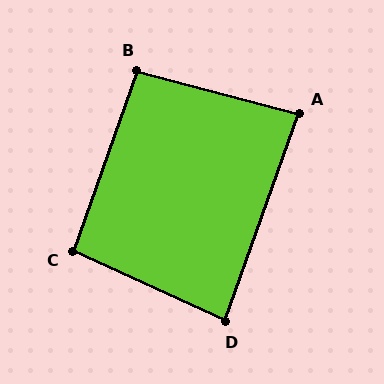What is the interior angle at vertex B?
Approximately 95 degrees (approximately right).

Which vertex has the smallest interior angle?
A, at approximately 85 degrees.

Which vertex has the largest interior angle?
C, at approximately 95 degrees.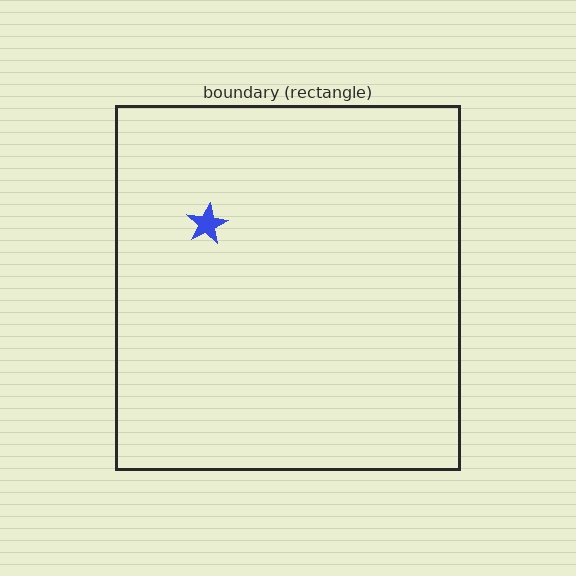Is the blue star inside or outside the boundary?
Inside.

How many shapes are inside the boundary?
1 inside, 0 outside.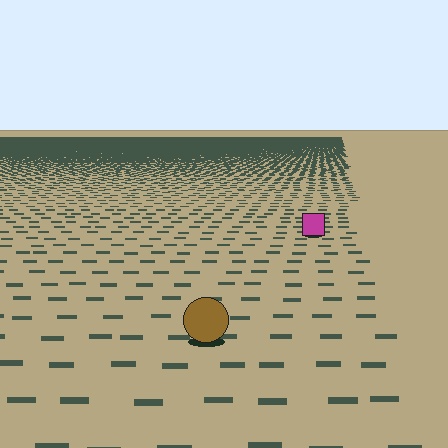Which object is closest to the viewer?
The brown circle is closest. The texture marks near it are larger and more spread out.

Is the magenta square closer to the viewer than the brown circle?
No. The brown circle is closer — you can tell from the texture gradient: the ground texture is coarser near it.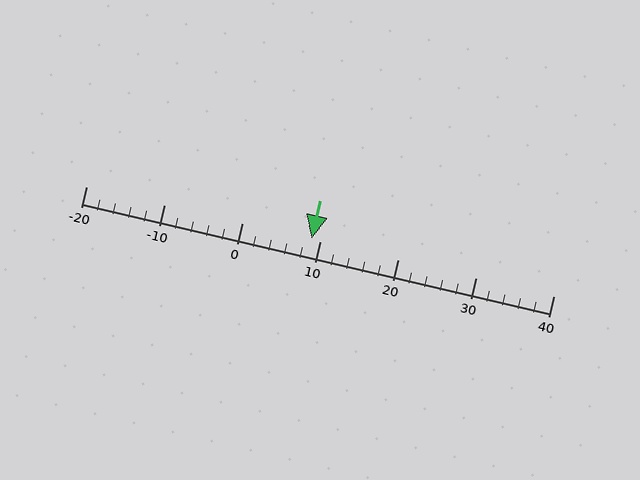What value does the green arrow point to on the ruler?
The green arrow points to approximately 9.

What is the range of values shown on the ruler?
The ruler shows values from -20 to 40.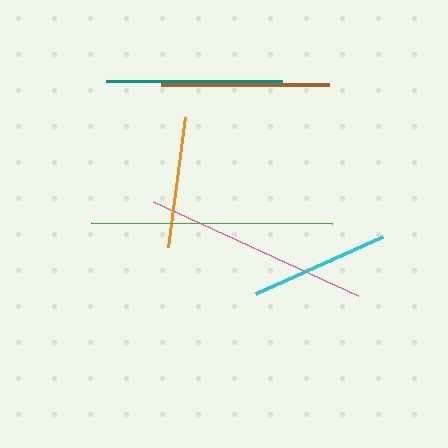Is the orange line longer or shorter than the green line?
The green line is longer than the orange line.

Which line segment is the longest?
The green line is the longest at approximately 241 pixels.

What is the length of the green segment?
The green segment is approximately 241 pixels long.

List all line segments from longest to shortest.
From longest to shortest: green, pink, teal, brown, cyan, orange.